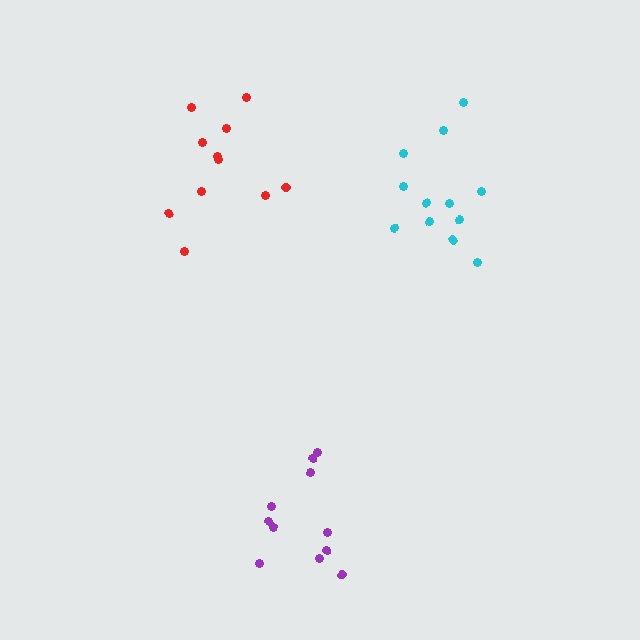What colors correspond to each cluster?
The clusters are colored: cyan, red, purple.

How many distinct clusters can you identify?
There are 3 distinct clusters.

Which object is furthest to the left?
The red cluster is leftmost.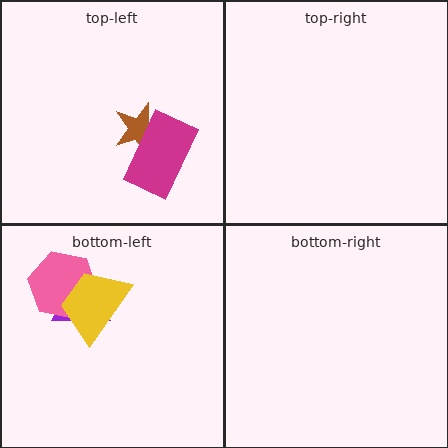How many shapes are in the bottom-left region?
3.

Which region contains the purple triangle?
The bottom-left region.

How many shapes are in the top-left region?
2.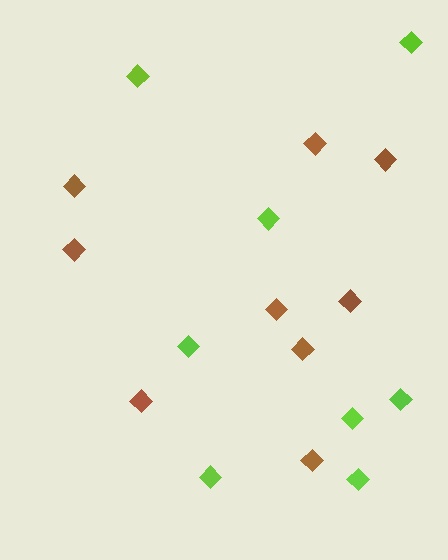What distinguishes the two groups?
There are 2 groups: one group of brown diamonds (9) and one group of lime diamonds (8).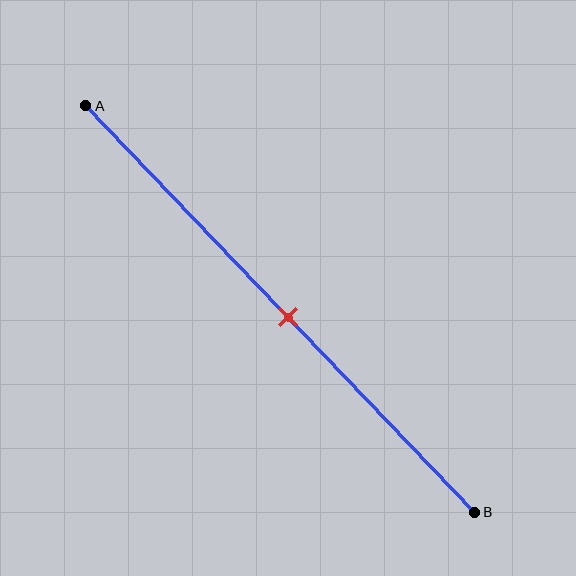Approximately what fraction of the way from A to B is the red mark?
The red mark is approximately 50% of the way from A to B.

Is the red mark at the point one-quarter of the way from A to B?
No, the mark is at about 50% from A, not at the 25% one-quarter point.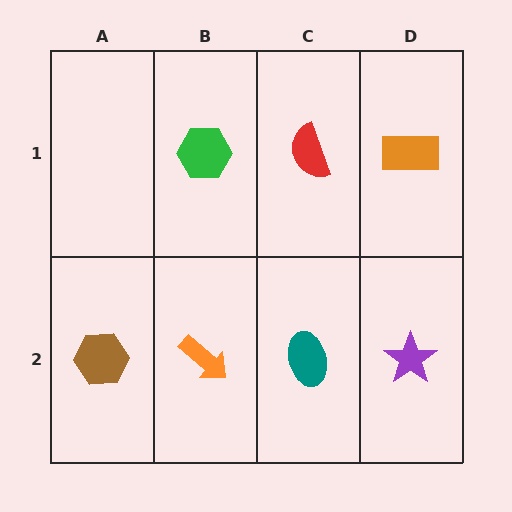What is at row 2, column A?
A brown hexagon.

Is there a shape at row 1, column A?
No, that cell is empty.